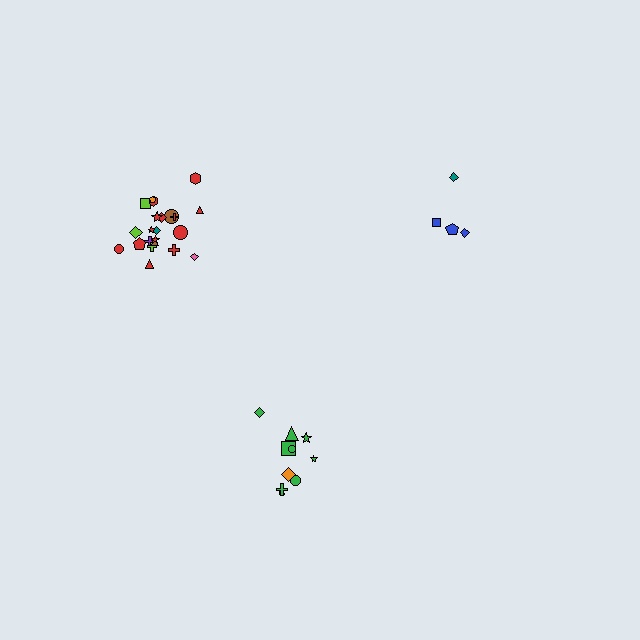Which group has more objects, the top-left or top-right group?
The top-left group.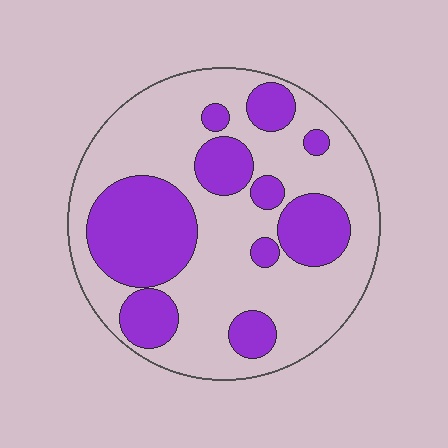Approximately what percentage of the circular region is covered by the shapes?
Approximately 35%.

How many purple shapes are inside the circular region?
10.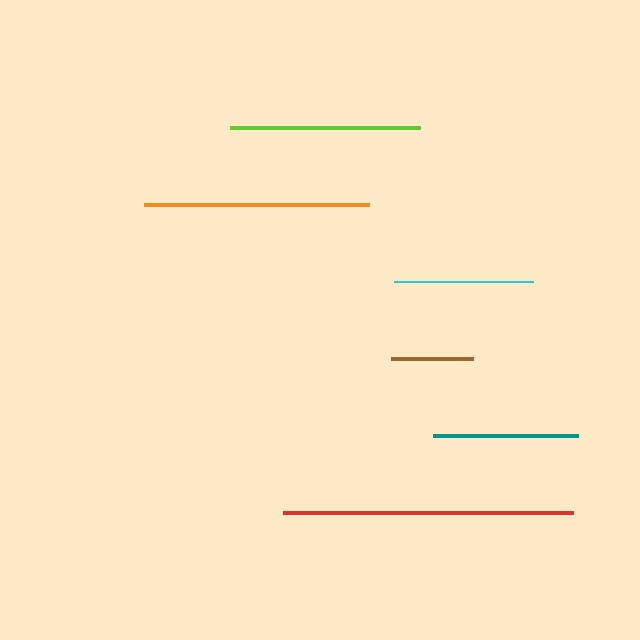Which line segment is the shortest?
The brown line is the shortest at approximately 82 pixels.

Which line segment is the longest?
The red line is the longest at approximately 289 pixels.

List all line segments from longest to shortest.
From longest to shortest: red, orange, lime, teal, cyan, brown.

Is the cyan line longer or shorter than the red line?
The red line is longer than the cyan line.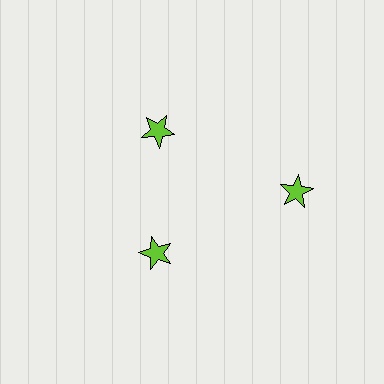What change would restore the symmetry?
The symmetry would be restored by moving it inward, back onto the ring so that all 3 stars sit at equal angles and equal distance from the center.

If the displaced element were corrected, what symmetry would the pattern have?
It would have 3-fold rotational symmetry — the pattern would map onto itself every 120 degrees.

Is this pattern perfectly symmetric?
No. The 3 lime stars are arranged in a ring, but one element near the 3 o'clock position is pushed outward from the center, breaking the 3-fold rotational symmetry.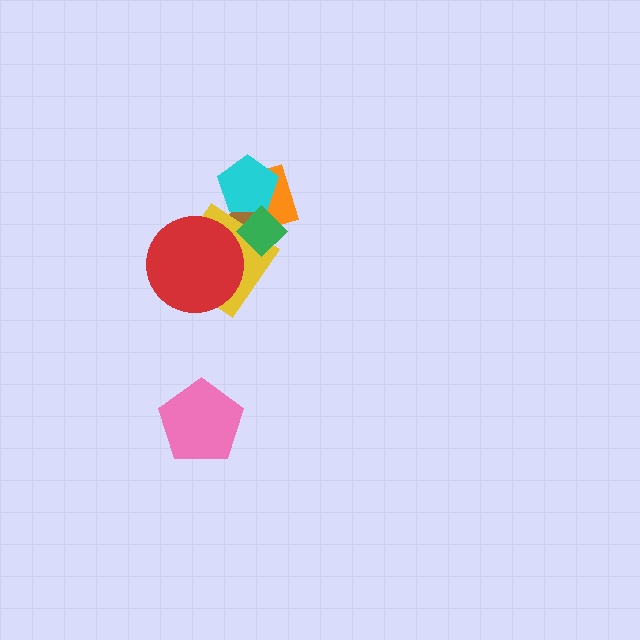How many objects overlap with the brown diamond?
4 objects overlap with the brown diamond.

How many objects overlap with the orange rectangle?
3 objects overlap with the orange rectangle.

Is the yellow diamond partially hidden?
Yes, it is partially covered by another shape.